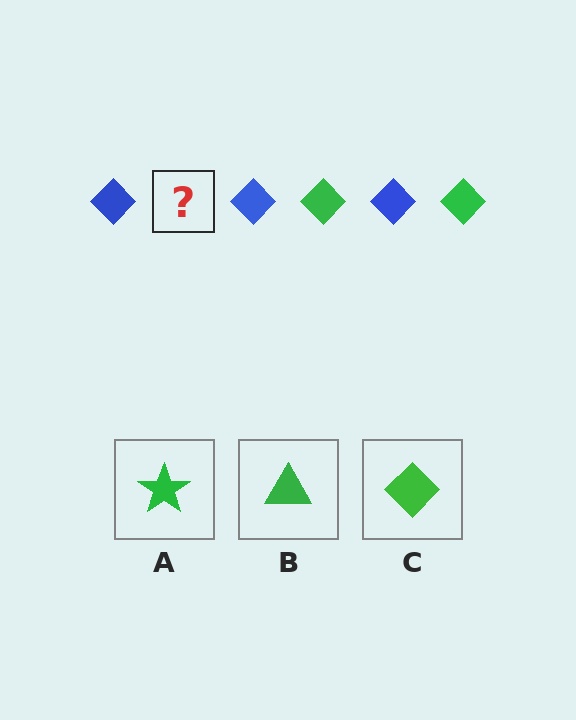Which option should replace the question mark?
Option C.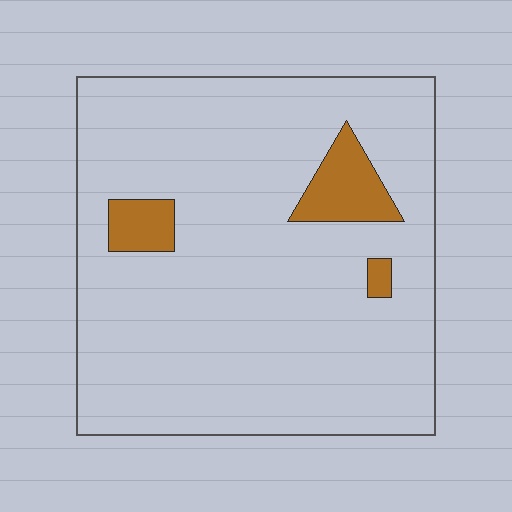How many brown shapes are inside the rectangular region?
3.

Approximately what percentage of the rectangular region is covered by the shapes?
Approximately 10%.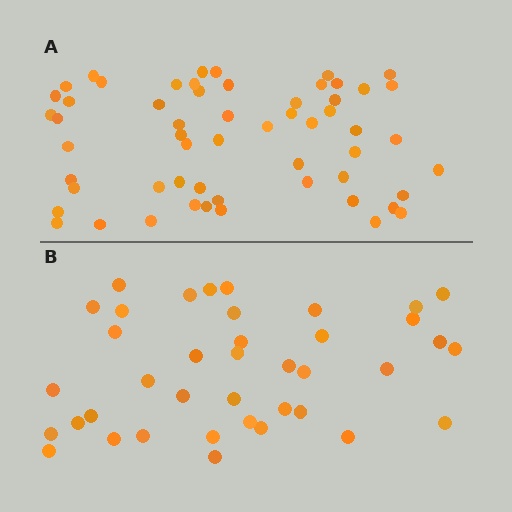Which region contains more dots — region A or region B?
Region A (the top region) has more dots.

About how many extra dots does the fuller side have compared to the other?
Region A has approximately 20 more dots than region B.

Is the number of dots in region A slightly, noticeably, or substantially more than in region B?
Region A has substantially more. The ratio is roughly 1.5 to 1.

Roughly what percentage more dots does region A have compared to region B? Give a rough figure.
About 45% more.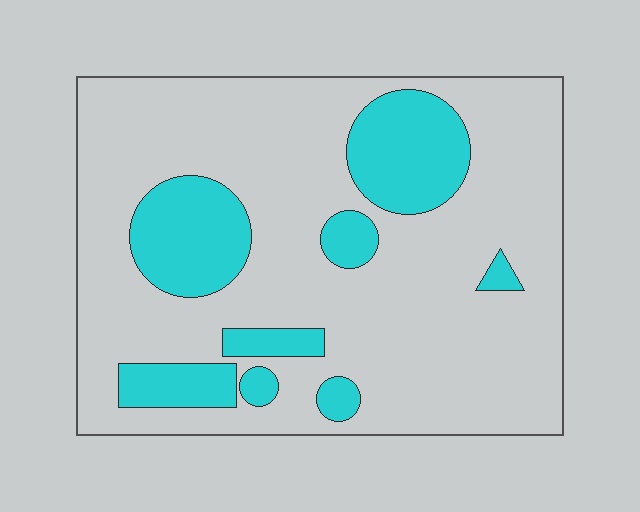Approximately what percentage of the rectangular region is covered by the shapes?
Approximately 20%.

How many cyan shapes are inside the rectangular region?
8.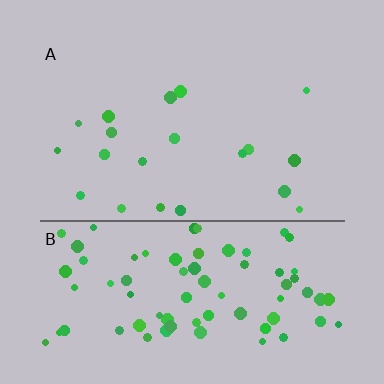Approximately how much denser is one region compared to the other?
Approximately 3.9× — region B over region A.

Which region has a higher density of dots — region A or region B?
B (the bottom).